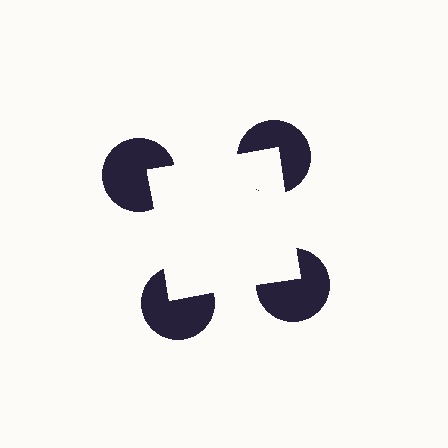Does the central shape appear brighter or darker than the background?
It typically appears slightly brighter than the background, even though no actual brightness change is drawn.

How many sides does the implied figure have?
4 sides.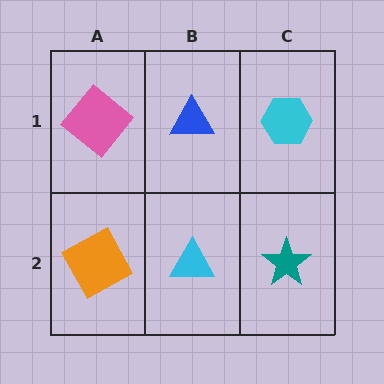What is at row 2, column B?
A cyan triangle.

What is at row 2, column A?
An orange square.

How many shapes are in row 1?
3 shapes.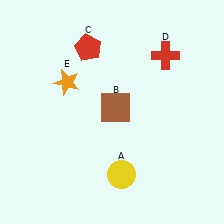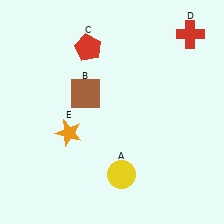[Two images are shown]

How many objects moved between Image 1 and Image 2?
3 objects moved between the two images.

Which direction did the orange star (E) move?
The orange star (E) moved down.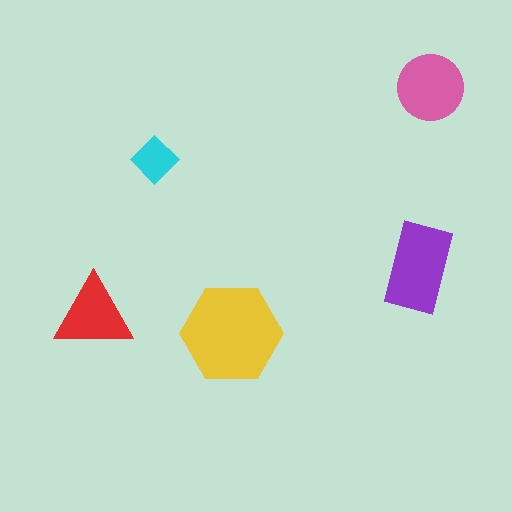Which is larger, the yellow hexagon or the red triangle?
The yellow hexagon.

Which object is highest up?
The pink circle is topmost.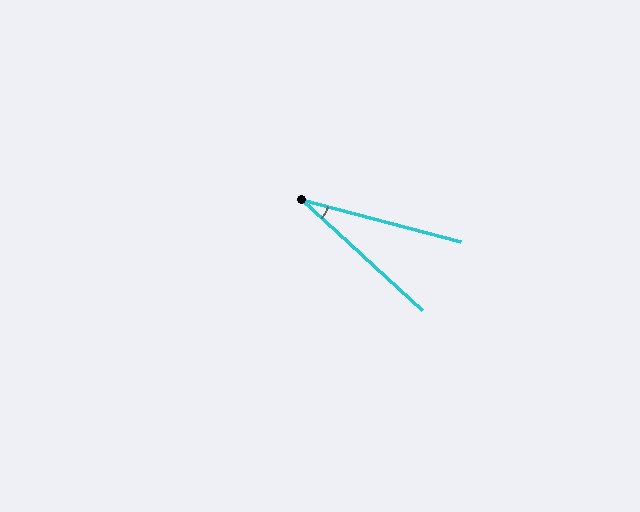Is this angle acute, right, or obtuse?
It is acute.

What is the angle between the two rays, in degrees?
Approximately 28 degrees.